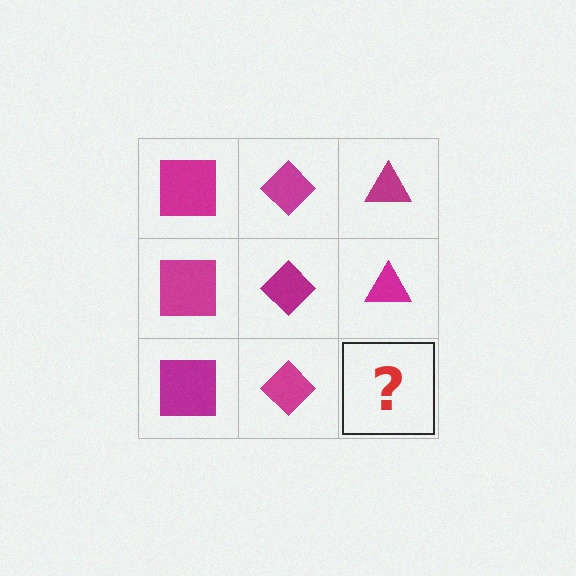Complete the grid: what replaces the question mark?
The question mark should be replaced with a magenta triangle.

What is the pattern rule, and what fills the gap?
The rule is that each column has a consistent shape. The gap should be filled with a magenta triangle.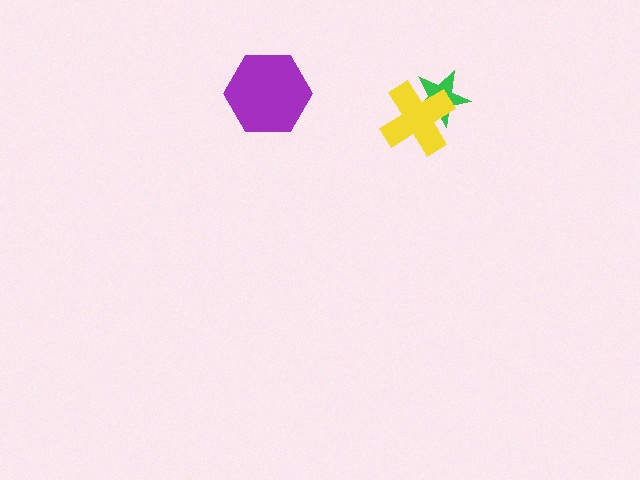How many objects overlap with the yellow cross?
1 object overlaps with the yellow cross.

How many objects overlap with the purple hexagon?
0 objects overlap with the purple hexagon.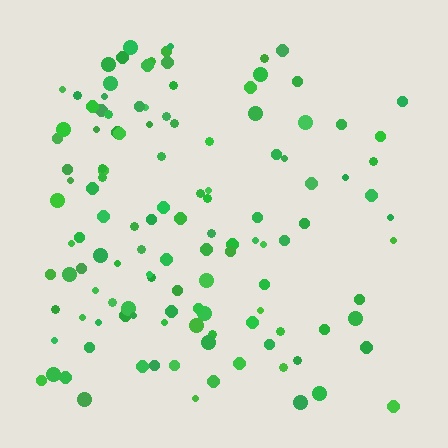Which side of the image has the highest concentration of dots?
The left.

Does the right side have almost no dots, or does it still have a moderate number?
Still a moderate number, just noticeably fewer than the left.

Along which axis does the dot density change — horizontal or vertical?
Horizontal.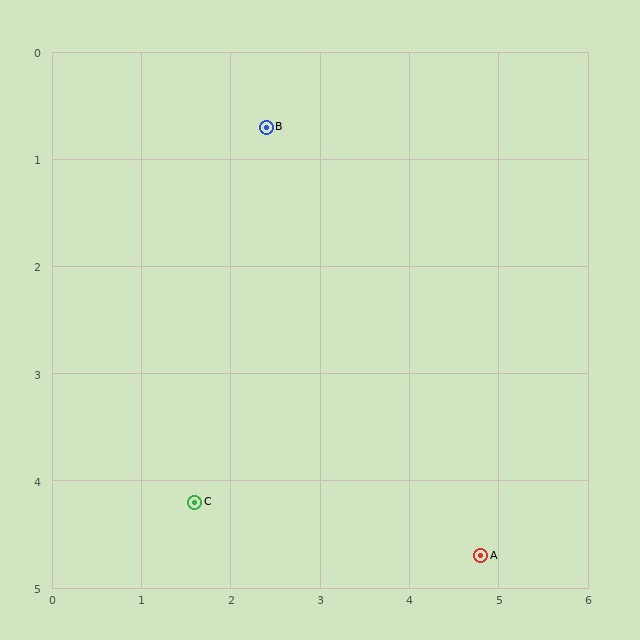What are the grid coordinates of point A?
Point A is at approximately (4.8, 4.7).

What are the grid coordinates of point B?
Point B is at approximately (2.4, 0.7).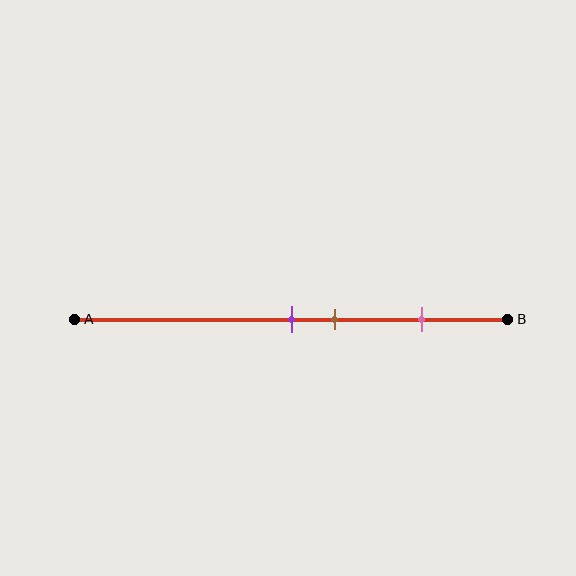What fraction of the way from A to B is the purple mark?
The purple mark is approximately 50% (0.5) of the way from A to B.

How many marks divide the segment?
There are 3 marks dividing the segment.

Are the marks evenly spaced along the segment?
No, the marks are not evenly spaced.